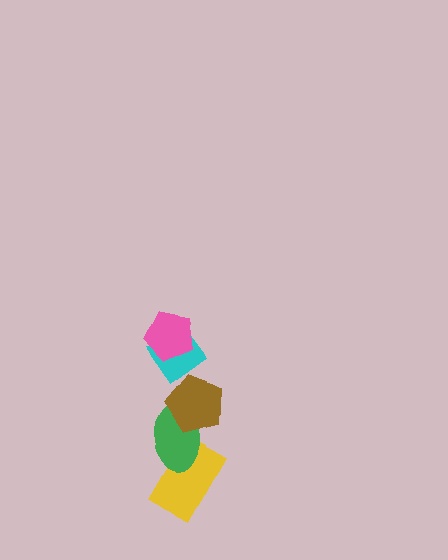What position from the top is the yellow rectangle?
The yellow rectangle is 5th from the top.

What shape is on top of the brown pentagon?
The cyan diamond is on top of the brown pentagon.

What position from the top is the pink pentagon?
The pink pentagon is 1st from the top.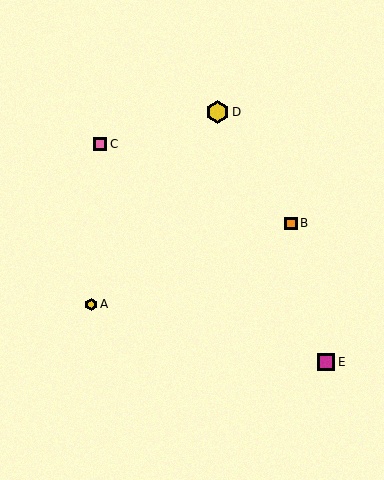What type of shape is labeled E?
Shape E is a magenta square.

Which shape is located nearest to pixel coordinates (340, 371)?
The magenta square (labeled E) at (327, 362) is nearest to that location.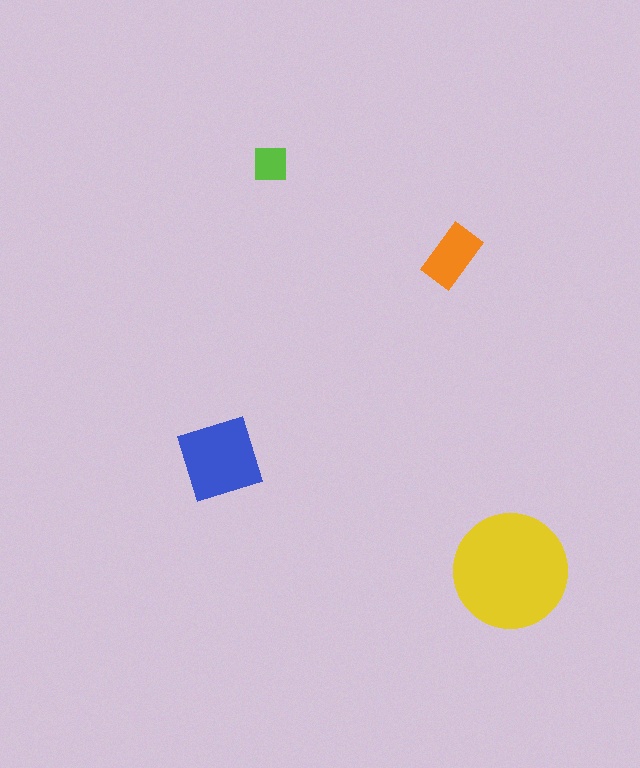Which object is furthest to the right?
The yellow circle is rightmost.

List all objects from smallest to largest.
The lime square, the orange rectangle, the blue diamond, the yellow circle.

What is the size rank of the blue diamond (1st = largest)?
2nd.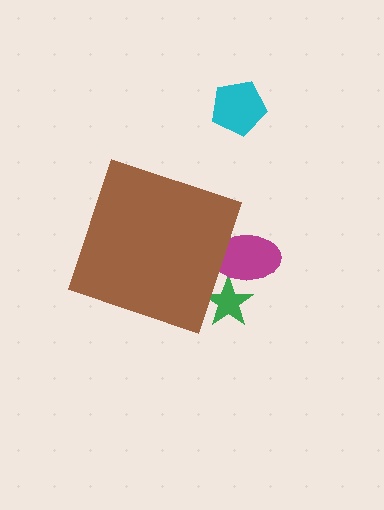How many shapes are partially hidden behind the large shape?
2 shapes are partially hidden.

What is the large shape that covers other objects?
A brown diamond.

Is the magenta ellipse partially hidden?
Yes, the magenta ellipse is partially hidden behind the brown diamond.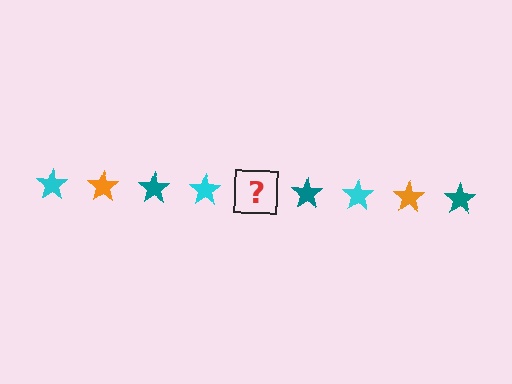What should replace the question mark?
The question mark should be replaced with an orange star.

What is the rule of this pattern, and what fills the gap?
The rule is that the pattern cycles through cyan, orange, teal stars. The gap should be filled with an orange star.